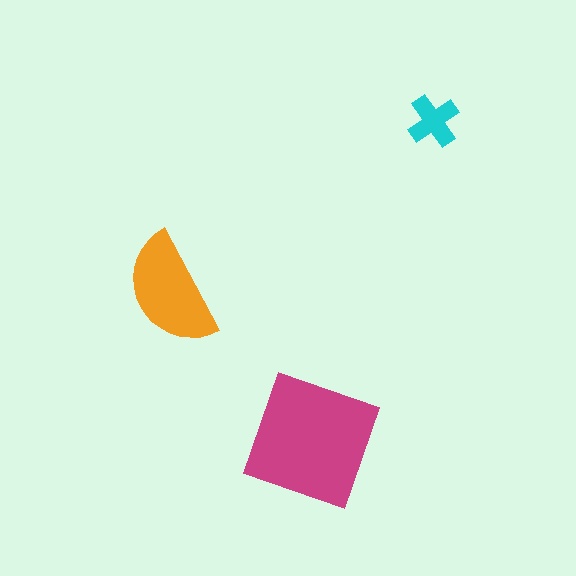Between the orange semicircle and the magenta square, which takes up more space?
The magenta square.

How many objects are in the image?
There are 3 objects in the image.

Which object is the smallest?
The cyan cross.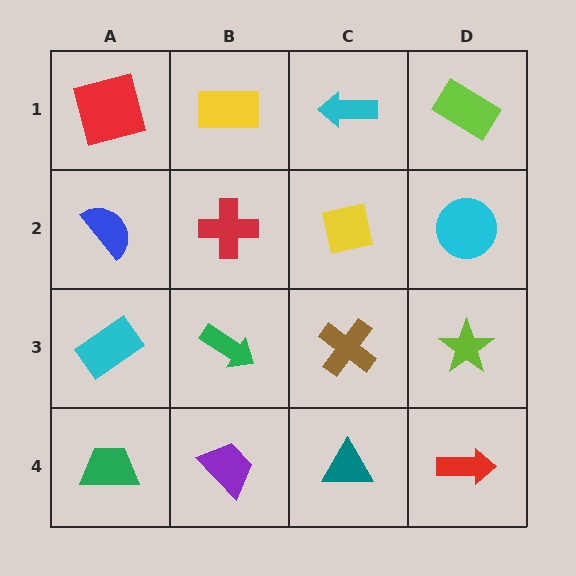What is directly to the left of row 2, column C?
A red cross.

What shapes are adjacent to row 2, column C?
A cyan arrow (row 1, column C), a brown cross (row 3, column C), a red cross (row 2, column B), a cyan circle (row 2, column D).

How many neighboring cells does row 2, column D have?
3.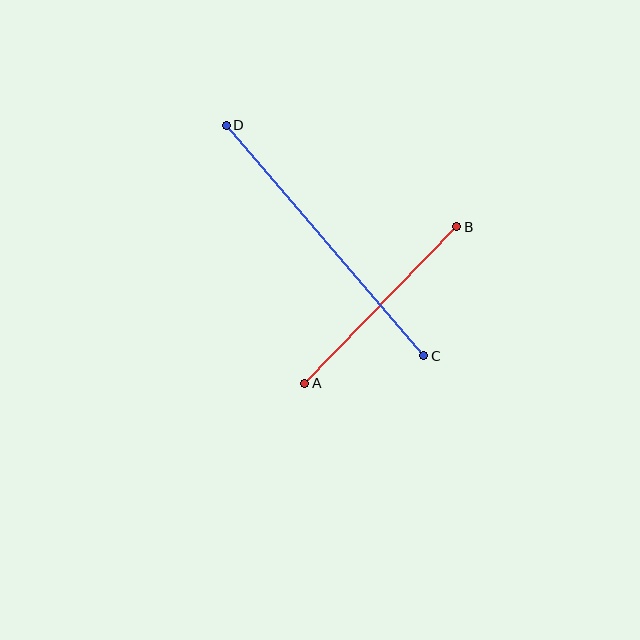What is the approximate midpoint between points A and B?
The midpoint is at approximately (381, 305) pixels.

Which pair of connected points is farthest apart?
Points C and D are farthest apart.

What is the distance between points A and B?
The distance is approximately 218 pixels.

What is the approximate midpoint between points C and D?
The midpoint is at approximately (325, 241) pixels.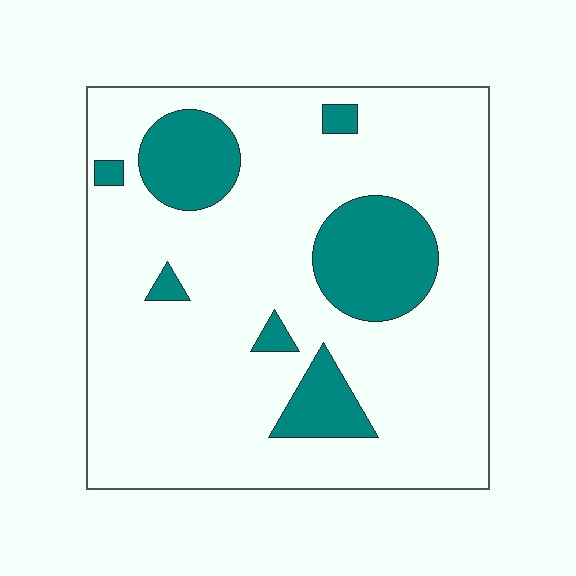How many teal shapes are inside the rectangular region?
7.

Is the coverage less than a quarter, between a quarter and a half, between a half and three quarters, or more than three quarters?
Less than a quarter.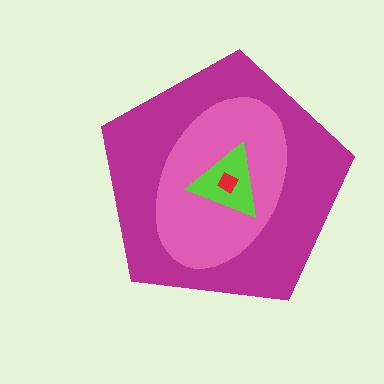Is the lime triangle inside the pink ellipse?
Yes.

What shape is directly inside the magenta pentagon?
The pink ellipse.